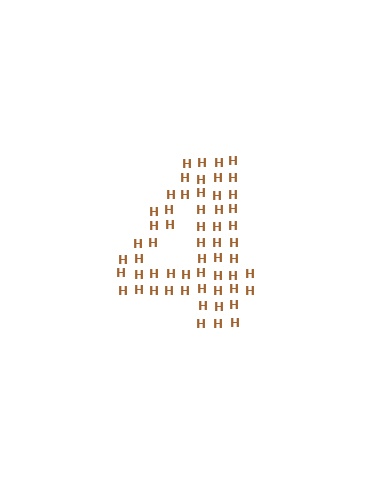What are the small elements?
The small elements are letter H's.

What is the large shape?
The large shape is the digit 4.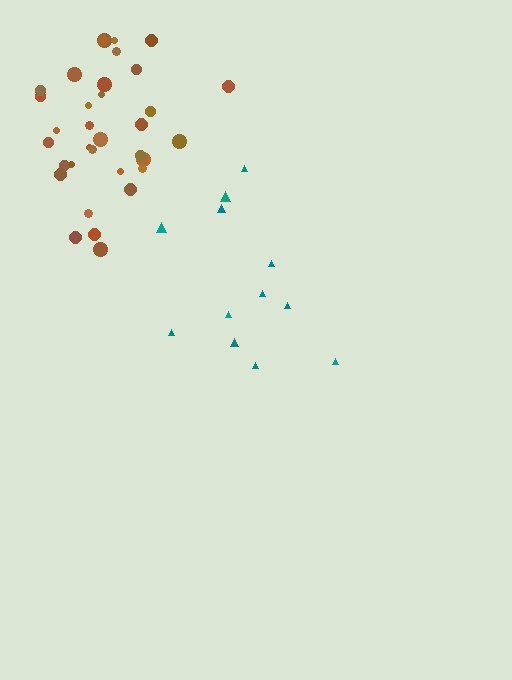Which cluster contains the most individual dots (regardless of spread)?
Brown (34).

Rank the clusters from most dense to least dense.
brown, teal.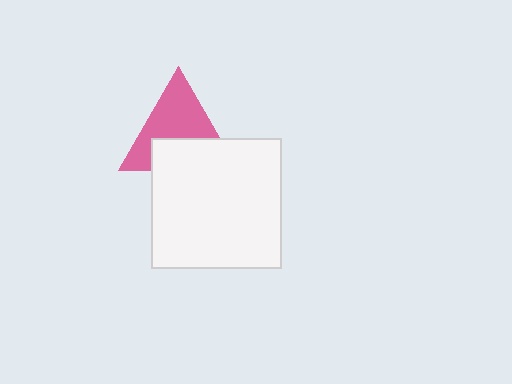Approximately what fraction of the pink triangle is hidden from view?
Roughly 41% of the pink triangle is hidden behind the white rectangle.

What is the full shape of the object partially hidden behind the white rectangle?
The partially hidden object is a pink triangle.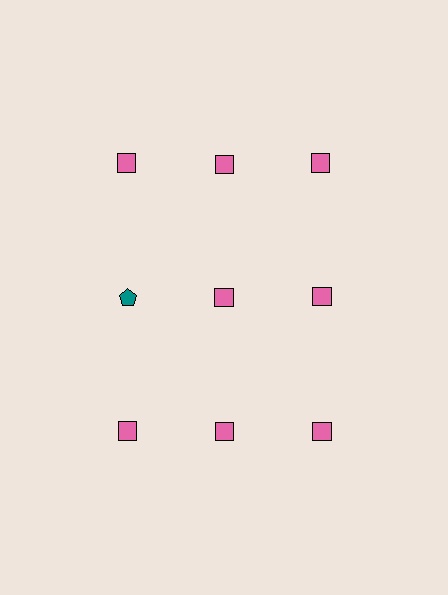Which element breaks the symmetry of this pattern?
The teal pentagon in the second row, leftmost column breaks the symmetry. All other shapes are pink squares.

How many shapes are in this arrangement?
There are 9 shapes arranged in a grid pattern.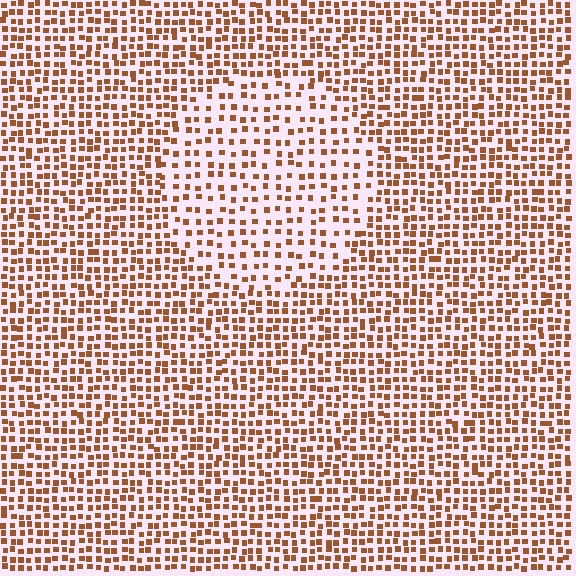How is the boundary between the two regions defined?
The boundary is defined by a change in element density (approximately 1.8x ratio). All elements are the same color, size, and shape.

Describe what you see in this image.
The image contains small brown elements arranged at two different densities. A circle-shaped region is visible where the elements are less densely packed than the surrounding area.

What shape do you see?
I see a circle.